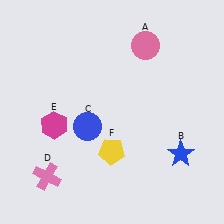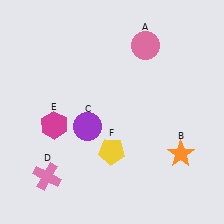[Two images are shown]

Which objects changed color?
B changed from blue to orange. C changed from blue to purple.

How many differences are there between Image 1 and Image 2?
There are 2 differences between the two images.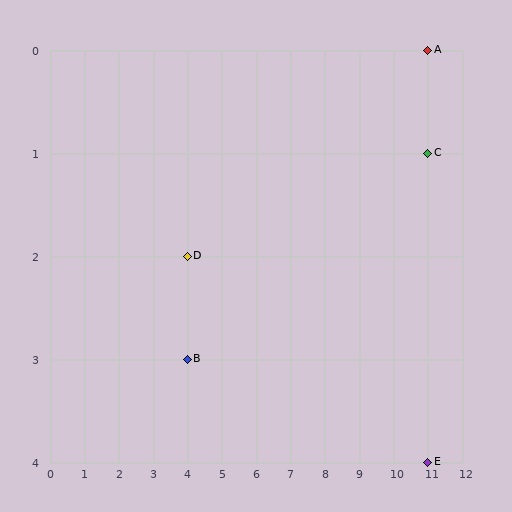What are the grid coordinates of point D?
Point D is at grid coordinates (4, 2).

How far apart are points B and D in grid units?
Points B and D are 1 row apart.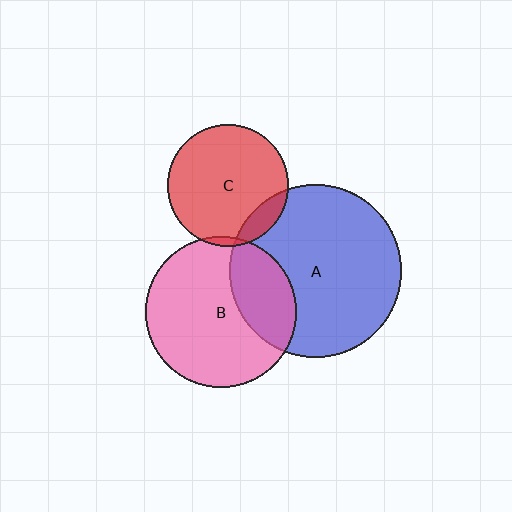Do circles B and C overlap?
Yes.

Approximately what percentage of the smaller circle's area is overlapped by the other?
Approximately 5%.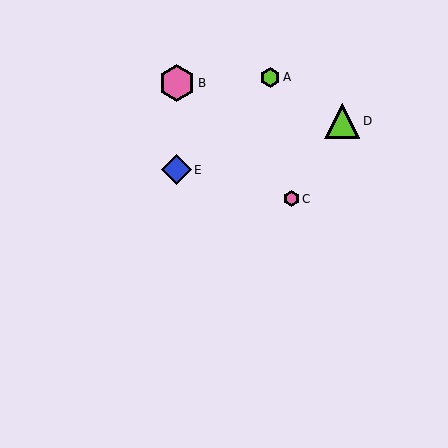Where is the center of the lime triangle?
The center of the lime triangle is at (342, 121).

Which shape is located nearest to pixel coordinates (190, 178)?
The blue diamond (labeled E) at (176, 170) is nearest to that location.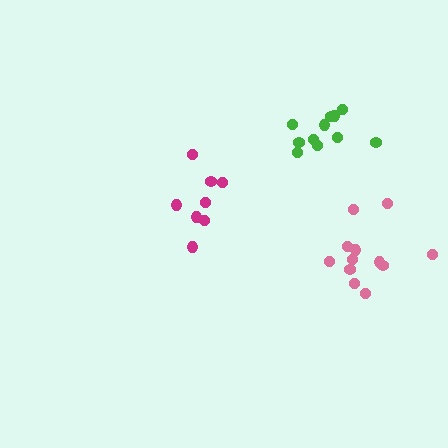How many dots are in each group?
Group 1: 8 dots, Group 2: 11 dots, Group 3: 12 dots (31 total).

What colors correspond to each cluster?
The clusters are colored: magenta, green, pink.